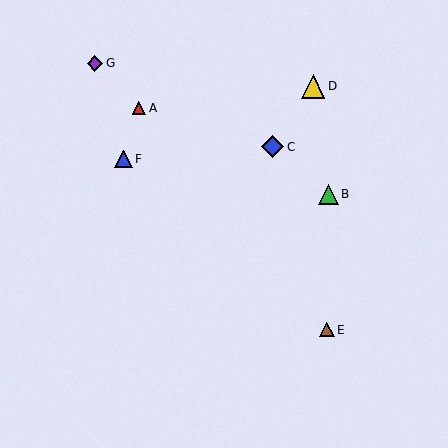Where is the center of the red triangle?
The center of the red triangle is at (139, 108).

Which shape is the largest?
The yellow triangle (labeled D) is the largest.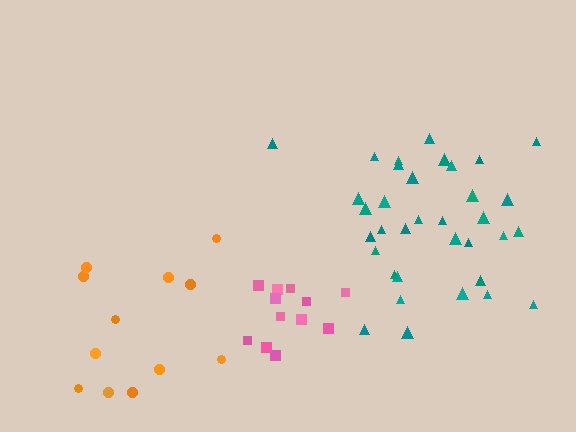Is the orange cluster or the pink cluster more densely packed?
Pink.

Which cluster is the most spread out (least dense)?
Orange.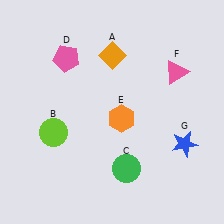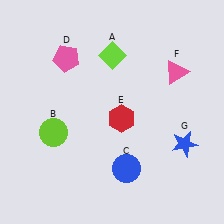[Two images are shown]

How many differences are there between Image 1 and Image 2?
There are 3 differences between the two images.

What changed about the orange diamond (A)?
In Image 1, A is orange. In Image 2, it changed to lime.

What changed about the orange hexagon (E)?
In Image 1, E is orange. In Image 2, it changed to red.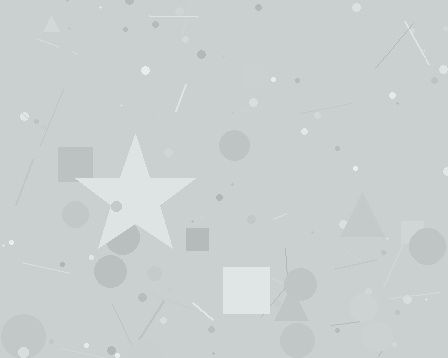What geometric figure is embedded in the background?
A star is embedded in the background.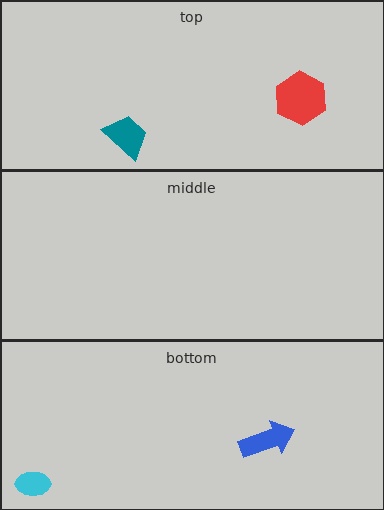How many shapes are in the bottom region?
2.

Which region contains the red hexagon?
The top region.